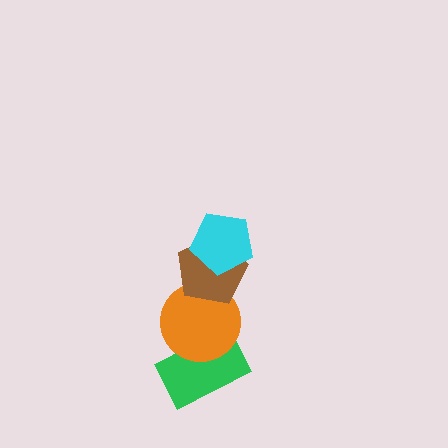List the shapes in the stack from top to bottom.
From top to bottom: the cyan pentagon, the brown pentagon, the orange circle, the green rectangle.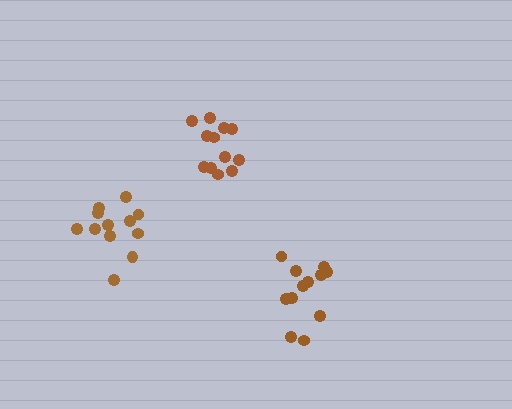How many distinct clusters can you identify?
There are 3 distinct clusters.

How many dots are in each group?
Group 1: 12 dots, Group 2: 12 dots, Group 3: 12 dots (36 total).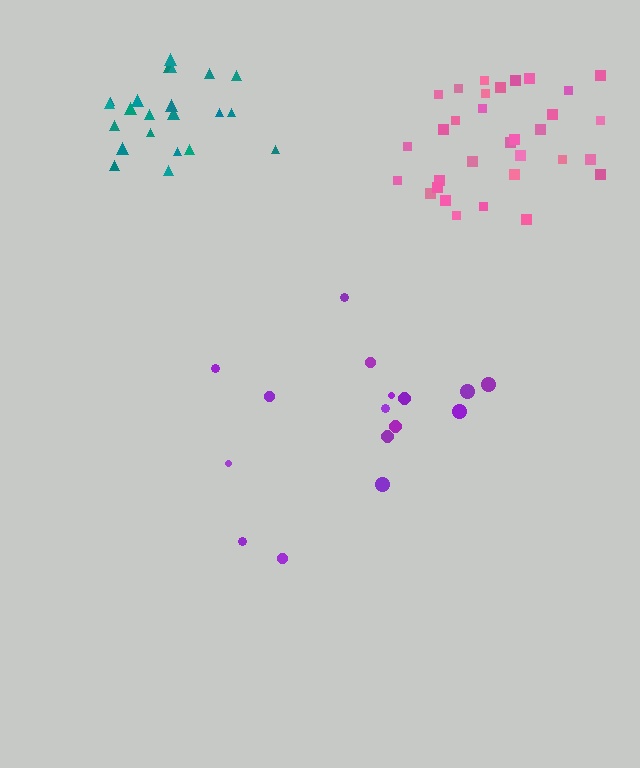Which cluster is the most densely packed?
Teal.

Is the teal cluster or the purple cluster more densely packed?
Teal.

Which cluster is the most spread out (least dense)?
Purple.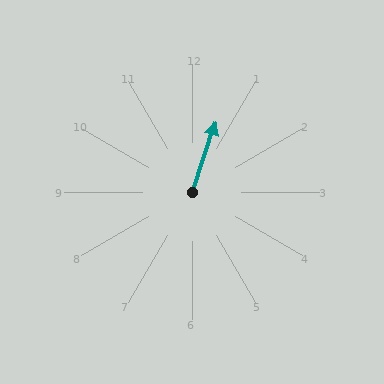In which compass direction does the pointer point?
North.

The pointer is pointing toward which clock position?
Roughly 1 o'clock.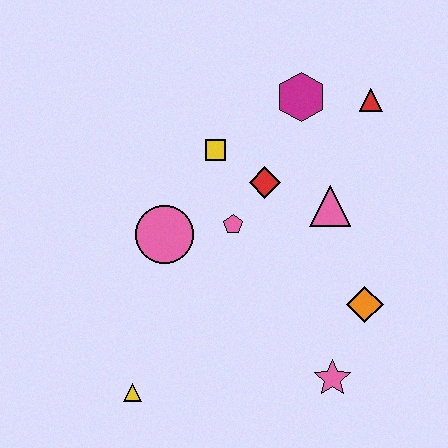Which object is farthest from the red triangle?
The yellow triangle is farthest from the red triangle.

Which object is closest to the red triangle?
The magenta hexagon is closest to the red triangle.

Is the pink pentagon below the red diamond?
Yes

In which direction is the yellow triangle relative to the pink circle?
The yellow triangle is below the pink circle.